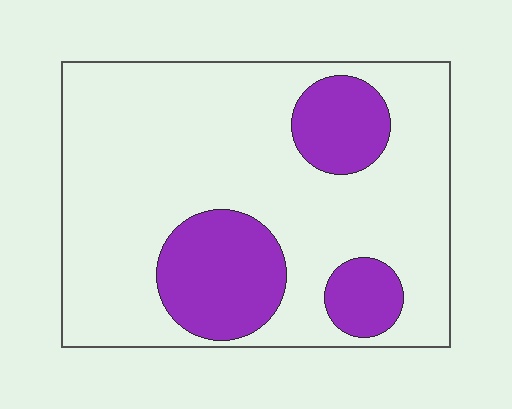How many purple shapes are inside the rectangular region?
3.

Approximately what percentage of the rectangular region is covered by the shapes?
Approximately 25%.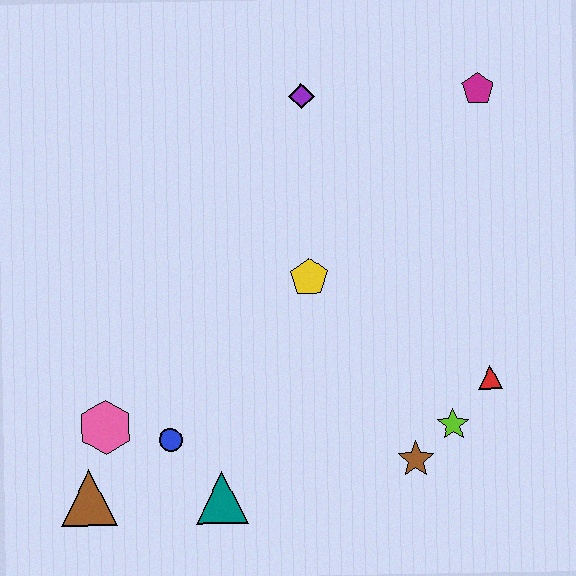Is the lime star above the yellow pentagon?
No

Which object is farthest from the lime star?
The brown triangle is farthest from the lime star.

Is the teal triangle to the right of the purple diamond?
No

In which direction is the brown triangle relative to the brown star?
The brown triangle is to the left of the brown star.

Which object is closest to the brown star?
The lime star is closest to the brown star.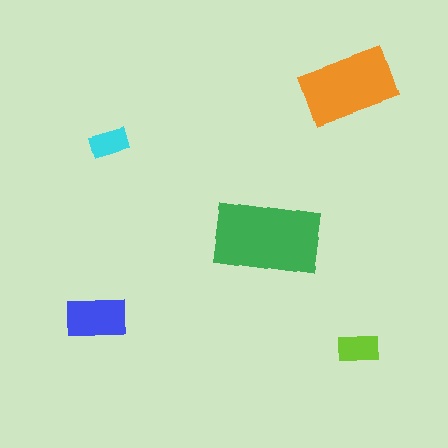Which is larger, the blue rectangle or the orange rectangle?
The orange one.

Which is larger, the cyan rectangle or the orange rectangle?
The orange one.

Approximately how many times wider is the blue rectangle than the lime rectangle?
About 1.5 times wider.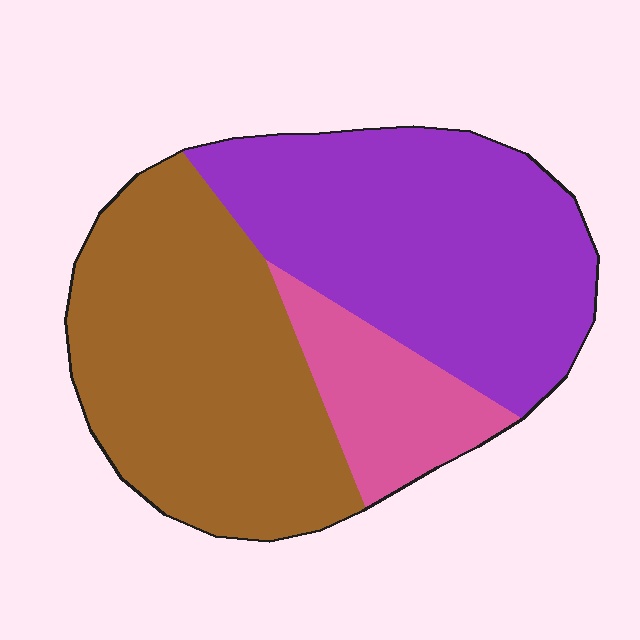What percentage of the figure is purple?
Purple covers around 45% of the figure.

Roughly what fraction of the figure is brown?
Brown takes up about two fifths (2/5) of the figure.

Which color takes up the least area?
Pink, at roughly 15%.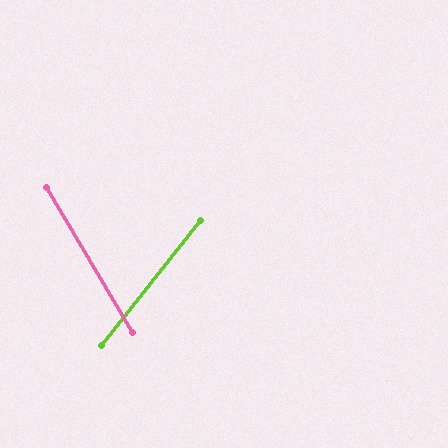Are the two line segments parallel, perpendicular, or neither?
Neither parallel nor perpendicular — they differ by about 69°.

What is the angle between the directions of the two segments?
Approximately 69 degrees.